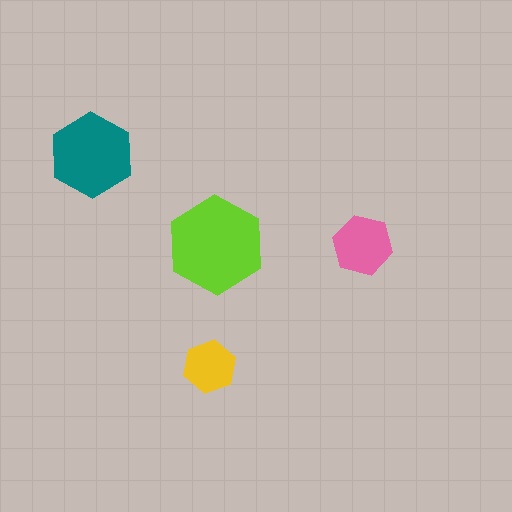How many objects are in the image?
There are 4 objects in the image.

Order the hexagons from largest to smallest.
the lime one, the teal one, the pink one, the yellow one.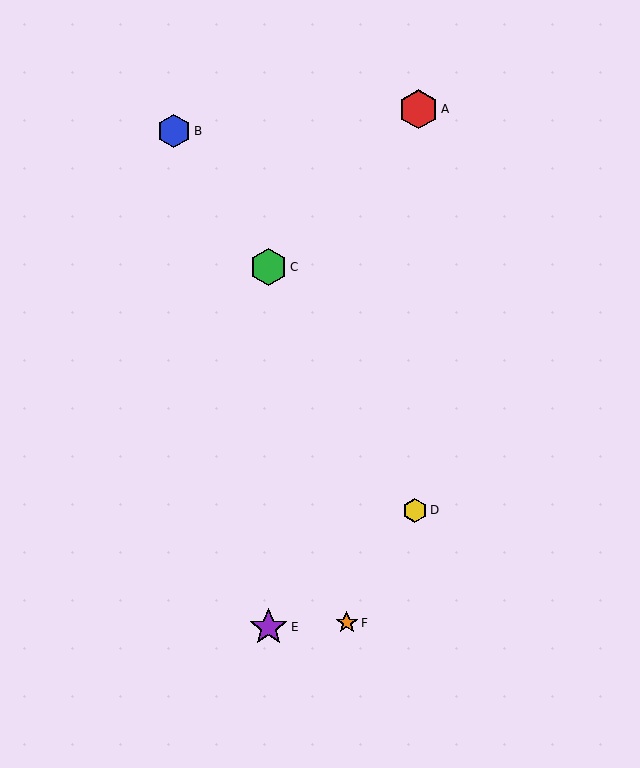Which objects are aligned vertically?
Objects C, E are aligned vertically.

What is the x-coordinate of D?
Object D is at x≈415.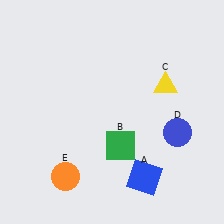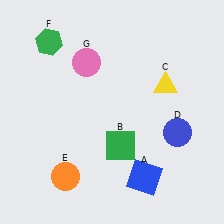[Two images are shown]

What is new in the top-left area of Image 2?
A pink circle (G) was added in the top-left area of Image 2.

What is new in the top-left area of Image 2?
A green hexagon (F) was added in the top-left area of Image 2.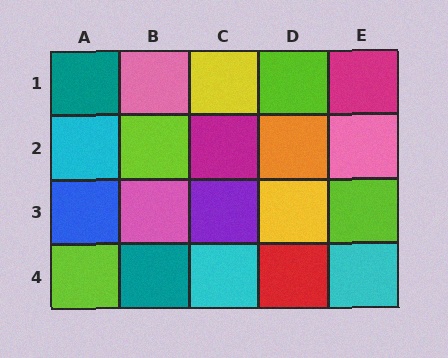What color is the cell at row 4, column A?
Lime.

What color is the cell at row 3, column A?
Blue.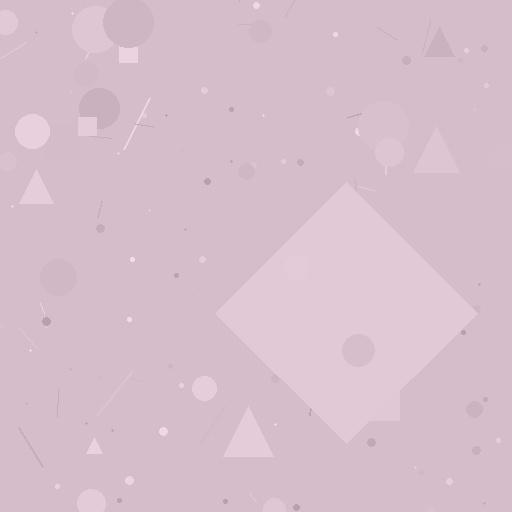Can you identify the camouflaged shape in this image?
The camouflaged shape is a diamond.